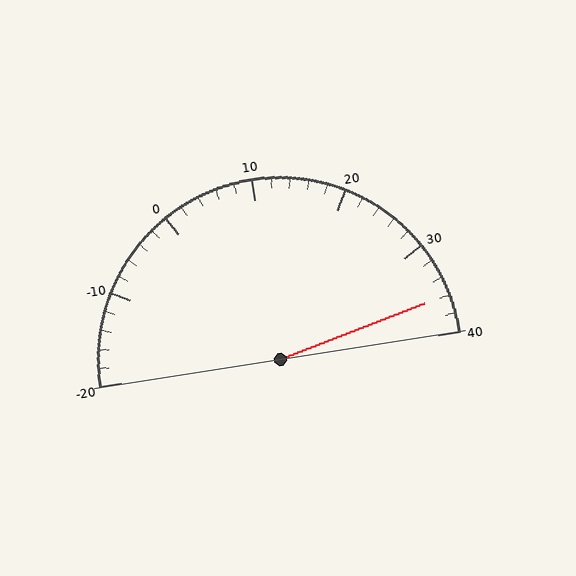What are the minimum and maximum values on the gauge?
The gauge ranges from -20 to 40.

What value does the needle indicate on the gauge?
The needle indicates approximately 36.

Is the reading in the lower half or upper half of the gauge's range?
The reading is in the upper half of the range (-20 to 40).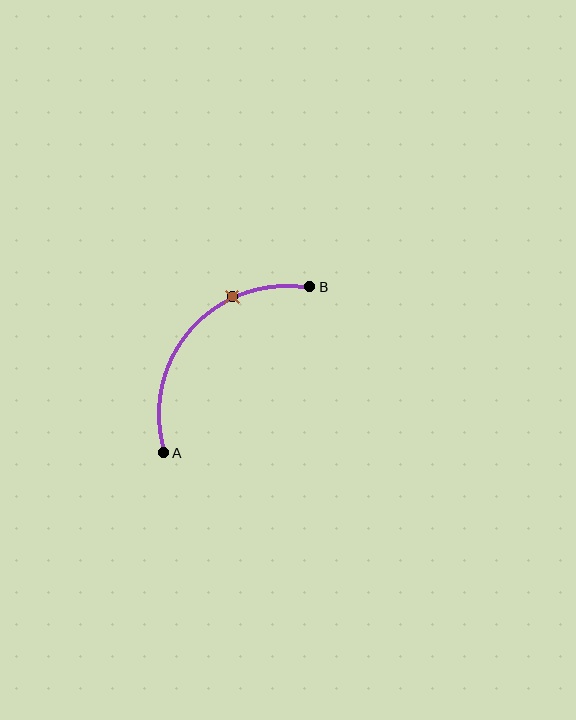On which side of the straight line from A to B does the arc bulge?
The arc bulges above and to the left of the straight line connecting A and B.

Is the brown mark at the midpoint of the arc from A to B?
No. The brown mark lies on the arc but is closer to endpoint B. The arc midpoint would be at the point on the curve equidistant along the arc from both A and B.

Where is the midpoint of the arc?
The arc midpoint is the point on the curve farthest from the straight line joining A and B. It sits above and to the left of that line.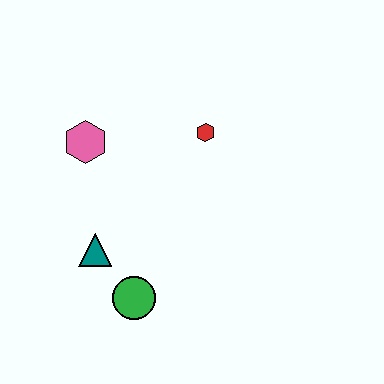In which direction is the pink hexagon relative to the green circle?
The pink hexagon is above the green circle.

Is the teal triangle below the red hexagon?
Yes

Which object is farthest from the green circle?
The red hexagon is farthest from the green circle.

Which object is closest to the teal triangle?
The green circle is closest to the teal triangle.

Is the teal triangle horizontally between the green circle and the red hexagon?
No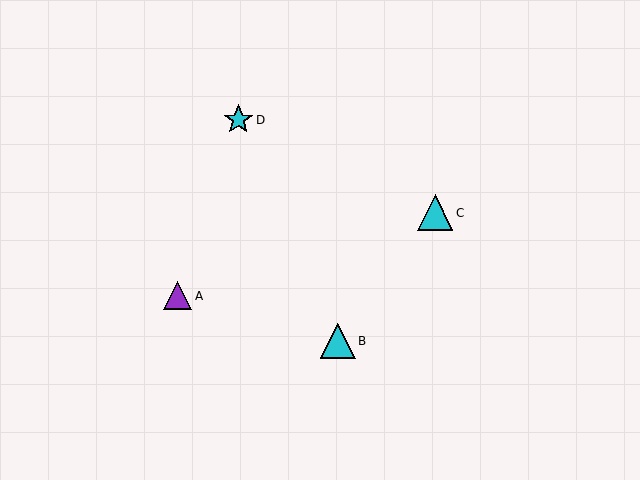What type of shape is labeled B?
Shape B is a cyan triangle.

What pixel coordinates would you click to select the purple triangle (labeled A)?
Click at (178, 296) to select the purple triangle A.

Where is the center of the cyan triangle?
The center of the cyan triangle is at (435, 213).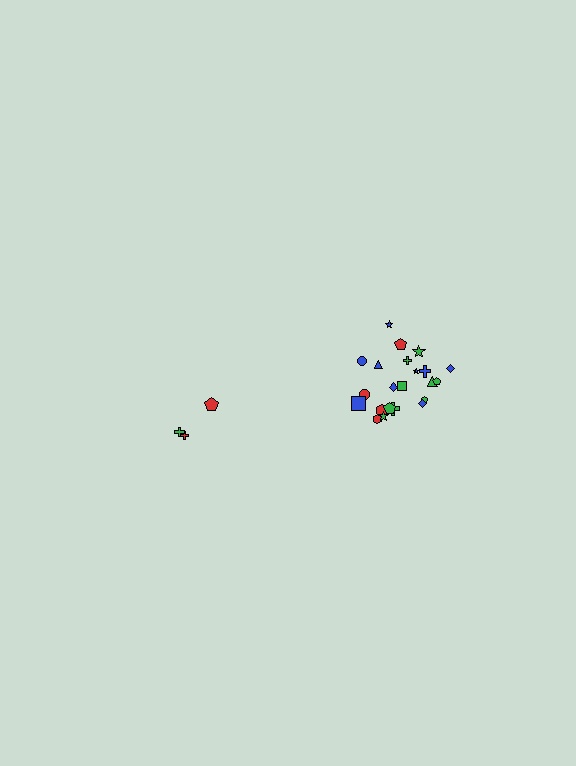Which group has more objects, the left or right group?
The right group.